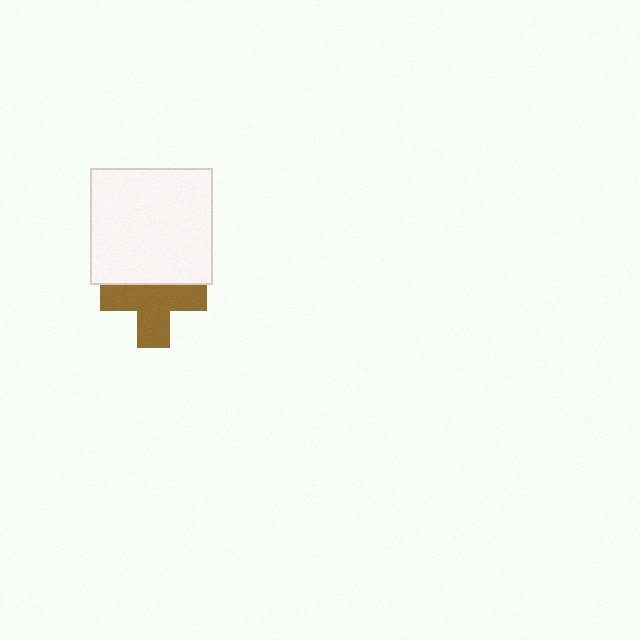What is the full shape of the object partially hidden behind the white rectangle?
The partially hidden object is a brown cross.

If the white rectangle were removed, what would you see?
You would see the complete brown cross.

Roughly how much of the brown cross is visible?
Most of it is visible (roughly 66%).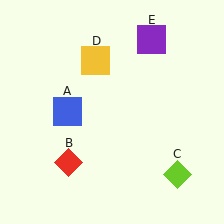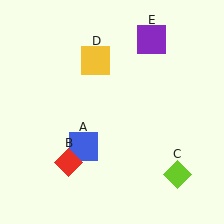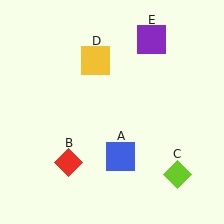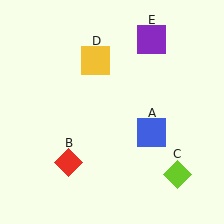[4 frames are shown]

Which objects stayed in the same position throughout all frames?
Red diamond (object B) and lime diamond (object C) and yellow square (object D) and purple square (object E) remained stationary.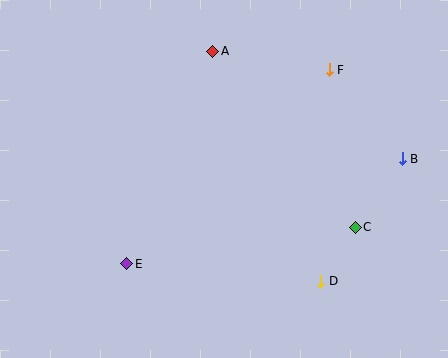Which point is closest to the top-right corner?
Point F is closest to the top-right corner.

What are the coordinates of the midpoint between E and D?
The midpoint between E and D is at (224, 273).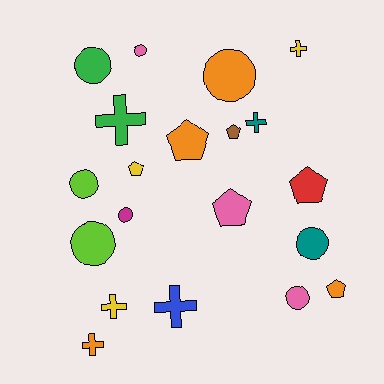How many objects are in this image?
There are 20 objects.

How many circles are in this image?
There are 8 circles.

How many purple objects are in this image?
There are no purple objects.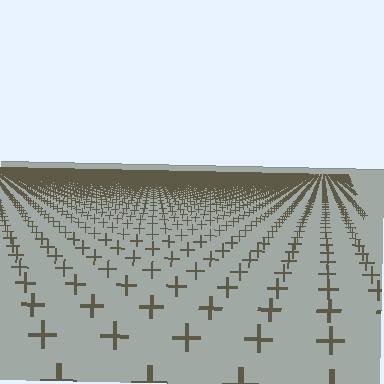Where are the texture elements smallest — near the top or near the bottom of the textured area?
Near the top.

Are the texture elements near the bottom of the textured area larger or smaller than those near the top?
Larger. Near the bottom, elements are closer to the viewer and appear at a bigger on-screen size.